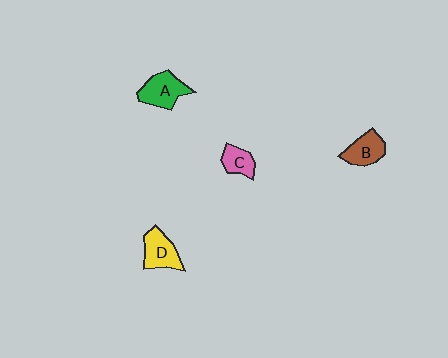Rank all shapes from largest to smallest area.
From largest to smallest: A (green), D (yellow), B (brown), C (pink).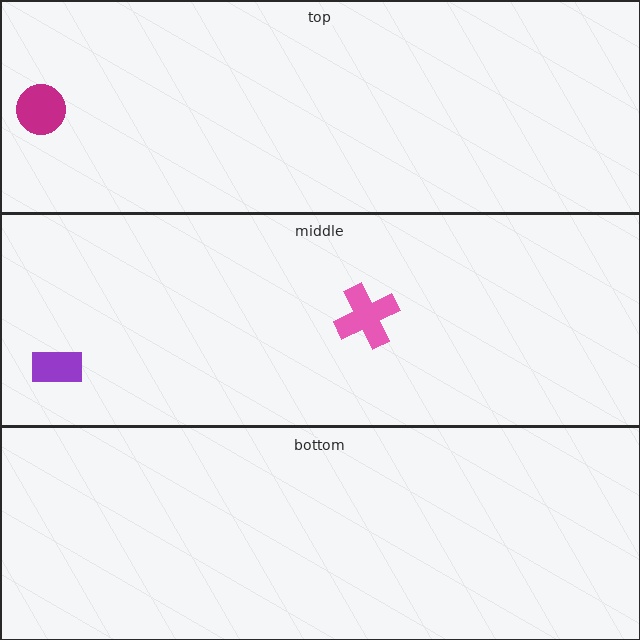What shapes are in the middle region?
The pink cross, the purple rectangle.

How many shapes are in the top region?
1.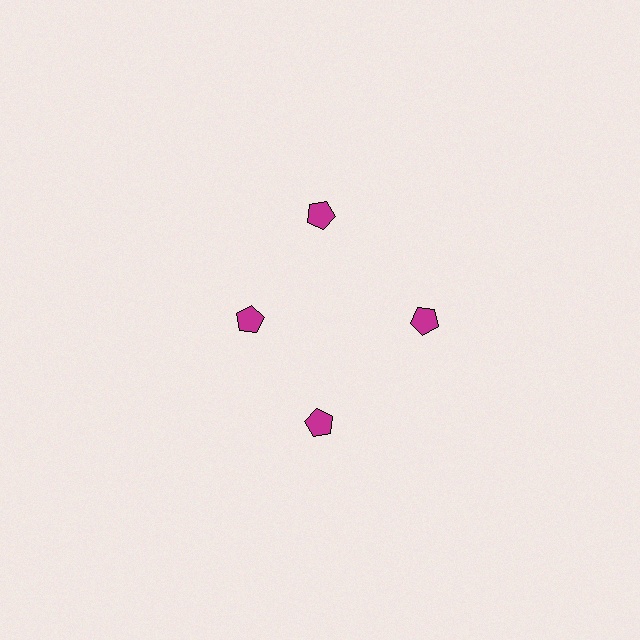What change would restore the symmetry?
The symmetry would be restored by moving it outward, back onto the ring so that all 4 pentagons sit at equal angles and equal distance from the center.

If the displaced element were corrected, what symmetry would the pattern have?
It would have 4-fold rotational symmetry — the pattern would map onto itself every 90 degrees.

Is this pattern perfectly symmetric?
No. The 4 magenta pentagons are arranged in a ring, but one element near the 9 o'clock position is pulled inward toward the center, breaking the 4-fold rotational symmetry.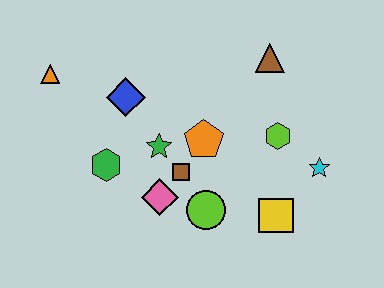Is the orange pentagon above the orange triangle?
No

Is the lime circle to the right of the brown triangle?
No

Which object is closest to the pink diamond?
The brown square is closest to the pink diamond.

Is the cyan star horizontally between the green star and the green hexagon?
No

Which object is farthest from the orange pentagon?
The orange triangle is farthest from the orange pentagon.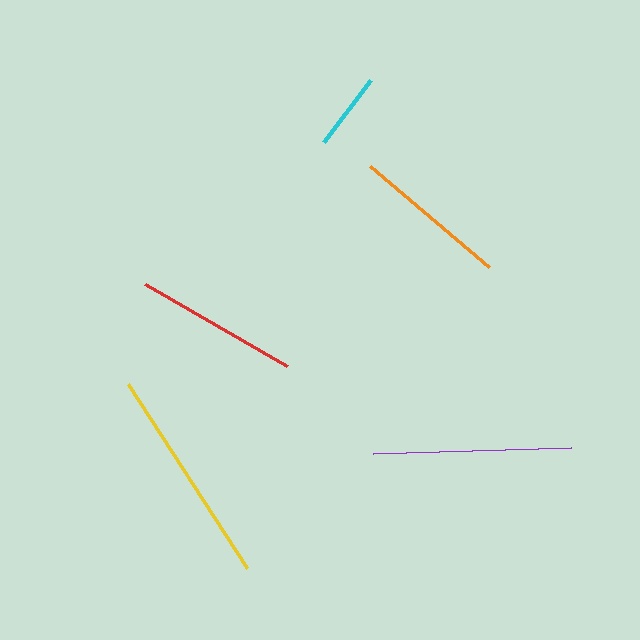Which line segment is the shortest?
The cyan line is the shortest at approximately 77 pixels.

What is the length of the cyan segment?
The cyan segment is approximately 77 pixels long.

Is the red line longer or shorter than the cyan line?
The red line is longer than the cyan line.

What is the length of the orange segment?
The orange segment is approximately 156 pixels long.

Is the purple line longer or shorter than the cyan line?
The purple line is longer than the cyan line.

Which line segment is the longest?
The yellow line is the longest at approximately 219 pixels.